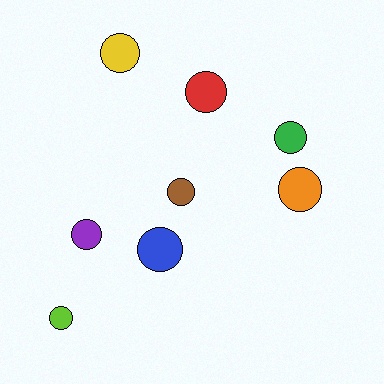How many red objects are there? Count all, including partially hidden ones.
There is 1 red object.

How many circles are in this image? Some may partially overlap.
There are 8 circles.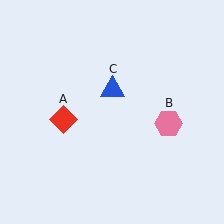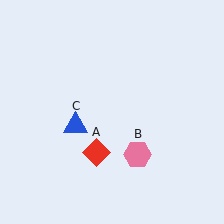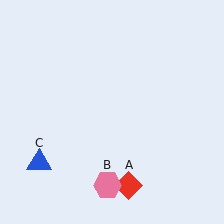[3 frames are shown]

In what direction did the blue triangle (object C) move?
The blue triangle (object C) moved down and to the left.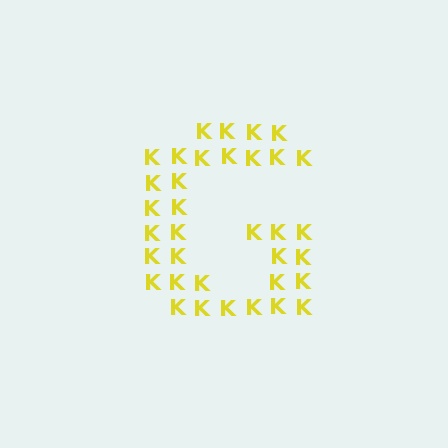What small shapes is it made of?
It is made of small letter K's.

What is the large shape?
The large shape is the letter G.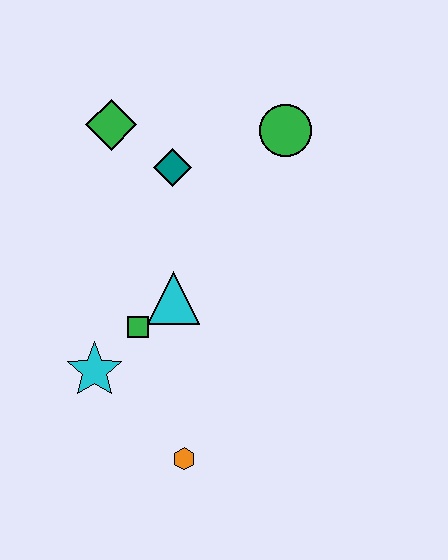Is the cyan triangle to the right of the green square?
Yes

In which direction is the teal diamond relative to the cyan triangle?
The teal diamond is above the cyan triangle.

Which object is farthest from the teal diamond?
The orange hexagon is farthest from the teal diamond.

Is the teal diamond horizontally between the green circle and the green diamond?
Yes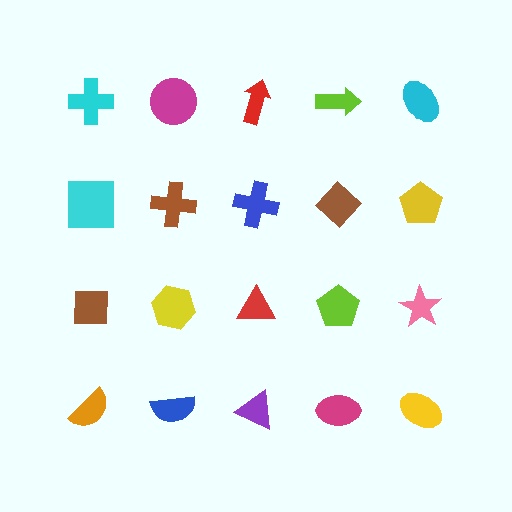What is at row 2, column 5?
A yellow pentagon.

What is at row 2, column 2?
A brown cross.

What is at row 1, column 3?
A red arrow.